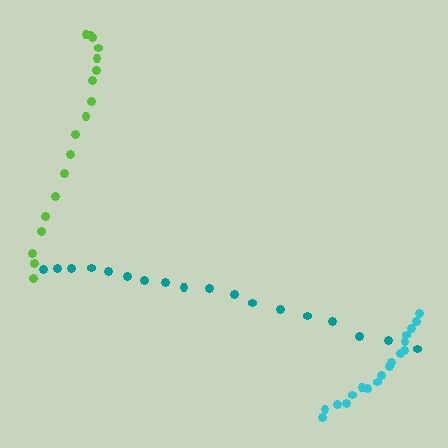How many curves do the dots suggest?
There are 3 distinct paths.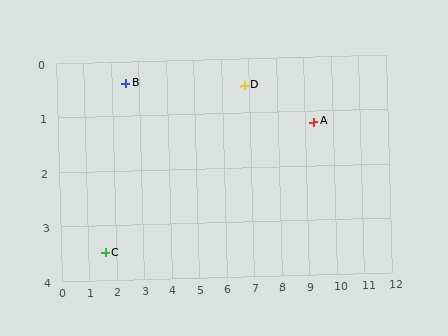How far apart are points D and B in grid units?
Points D and B are about 4.3 grid units apart.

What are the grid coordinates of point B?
Point B is at approximately (2.5, 0.4).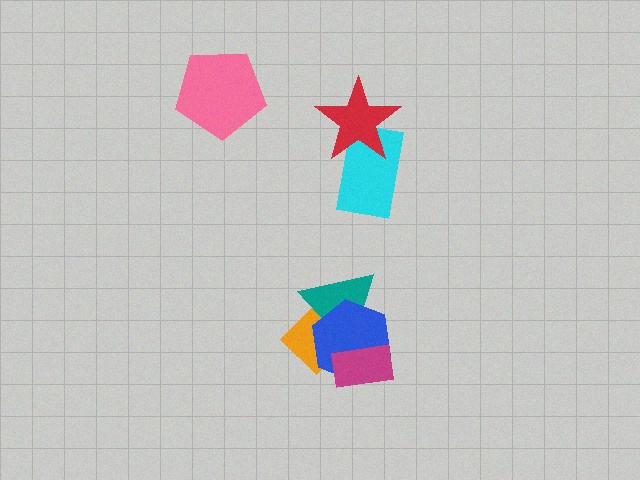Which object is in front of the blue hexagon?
The magenta rectangle is in front of the blue hexagon.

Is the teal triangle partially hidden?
Yes, it is partially covered by another shape.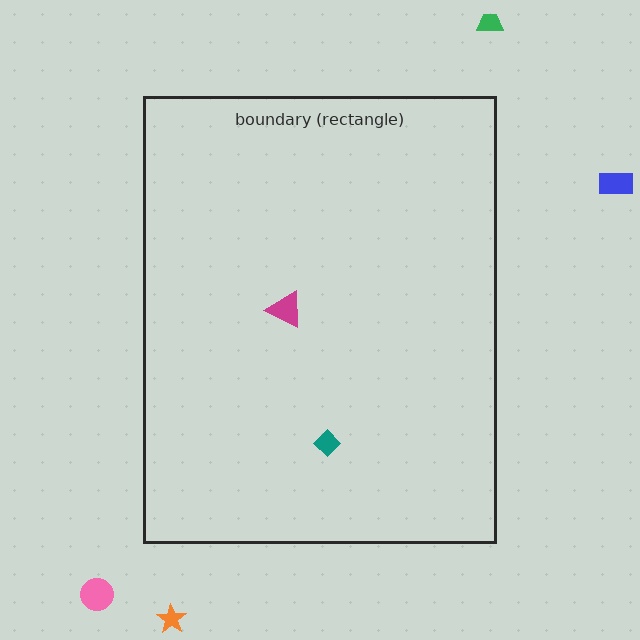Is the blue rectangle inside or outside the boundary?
Outside.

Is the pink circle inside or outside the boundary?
Outside.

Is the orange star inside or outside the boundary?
Outside.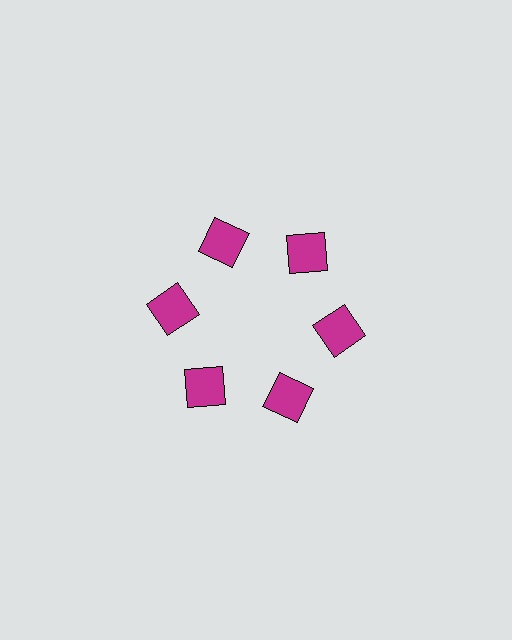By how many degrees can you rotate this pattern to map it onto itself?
The pattern maps onto itself every 60 degrees of rotation.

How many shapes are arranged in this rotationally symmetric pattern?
There are 6 shapes, arranged in 6 groups of 1.